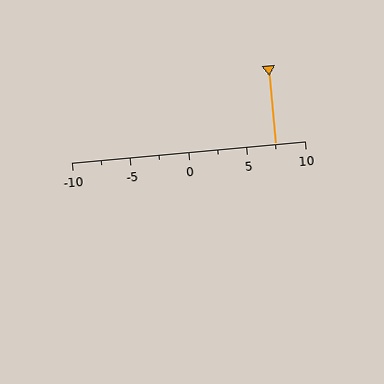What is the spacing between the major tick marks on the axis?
The major ticks are spaced 5 apart.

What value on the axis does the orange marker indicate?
The marker indicates approximately 7.5.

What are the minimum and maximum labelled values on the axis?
The axis runs from -10 to 10.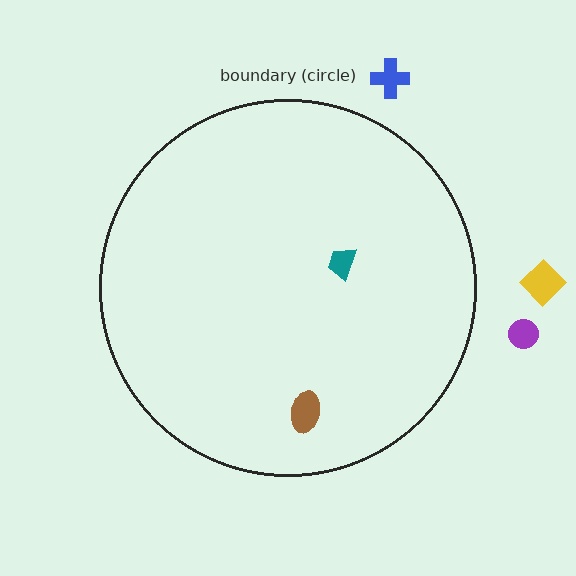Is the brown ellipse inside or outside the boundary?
Inside.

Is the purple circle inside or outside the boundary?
Outside.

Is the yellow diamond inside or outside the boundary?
Outside.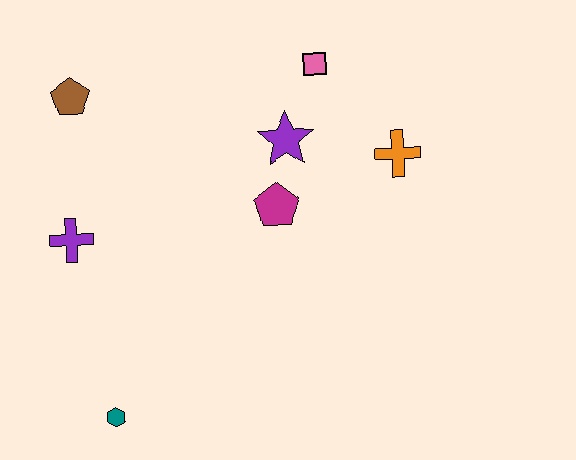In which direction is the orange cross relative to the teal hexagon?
The orange cross is to the right of the teal hexagon.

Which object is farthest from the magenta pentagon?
The teal hexagon is farthest from the magenta pentagon.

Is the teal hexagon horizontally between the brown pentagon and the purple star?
Yes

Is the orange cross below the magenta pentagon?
No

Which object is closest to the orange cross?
The purple star is closest to the orange cross.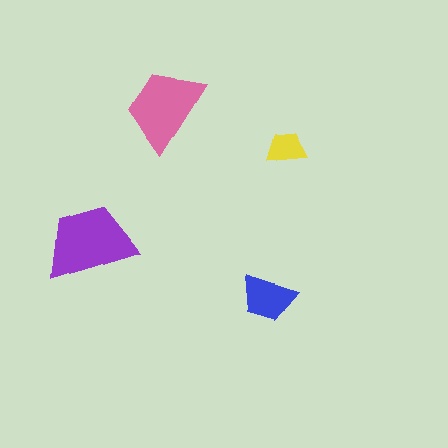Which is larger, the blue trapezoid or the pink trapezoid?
The pink one.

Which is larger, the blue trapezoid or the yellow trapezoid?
The blue one.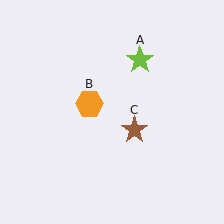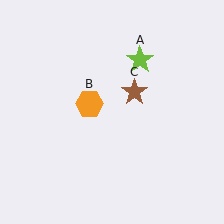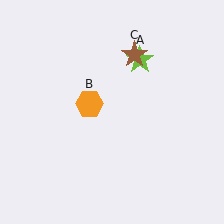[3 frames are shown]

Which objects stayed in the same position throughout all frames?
Lime star (object A) and orange hexagon (object B) remained stationary.